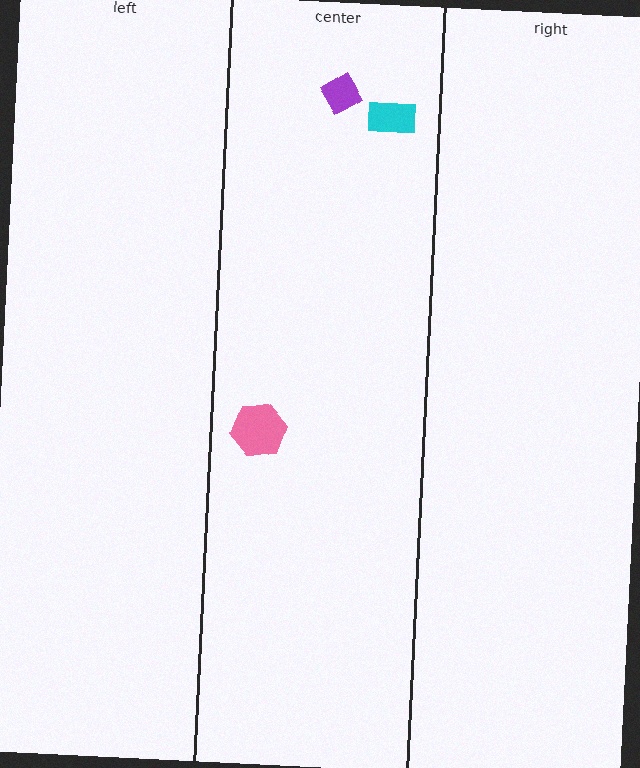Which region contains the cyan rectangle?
The center region.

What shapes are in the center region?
The pink hexagon, the purple diamond, the cyan rectangle.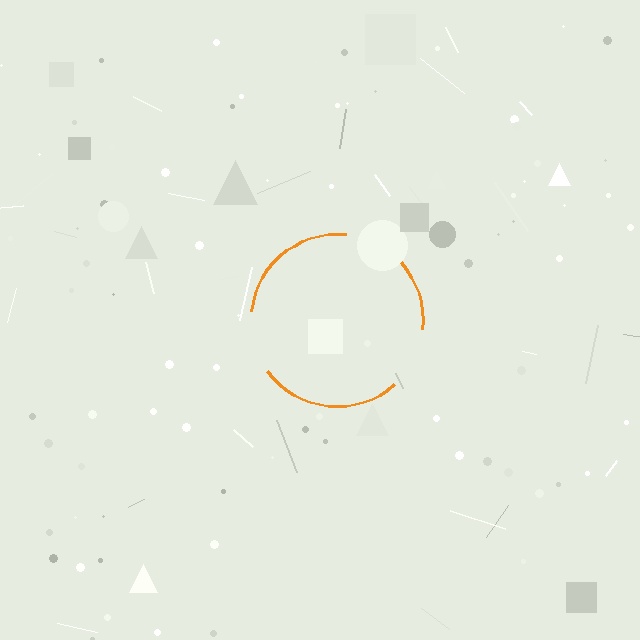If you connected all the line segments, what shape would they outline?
They would outline a circle.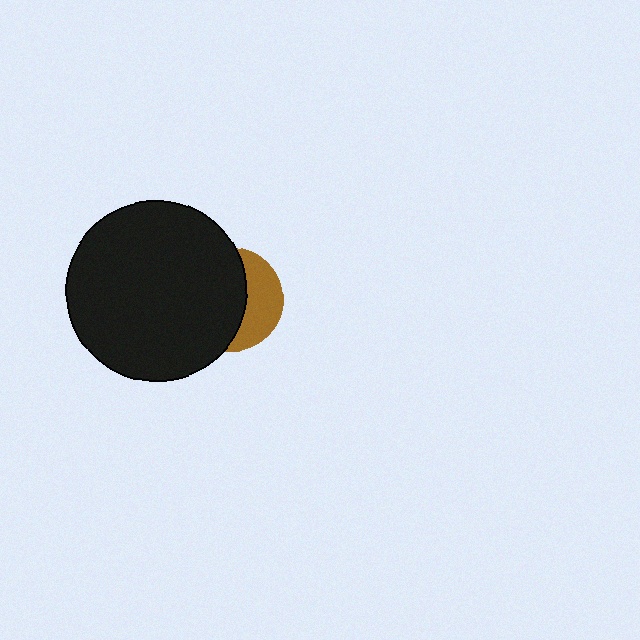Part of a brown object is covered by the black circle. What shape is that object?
It is a circle.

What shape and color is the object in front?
The object in front is a black circle.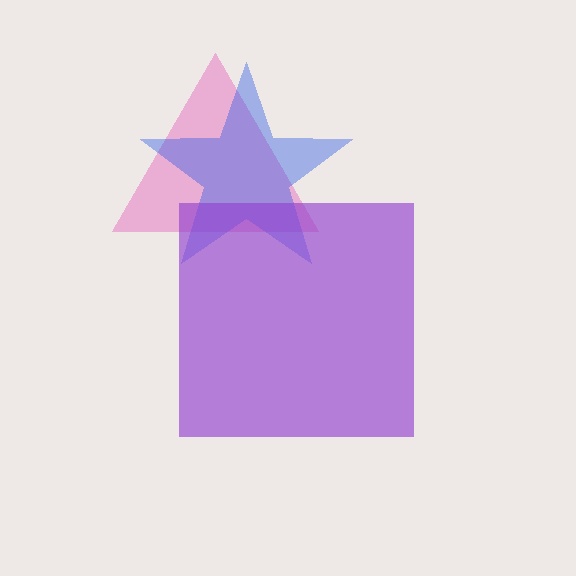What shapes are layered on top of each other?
The layered shapes are: a pink triangle, a blue star, a purple square.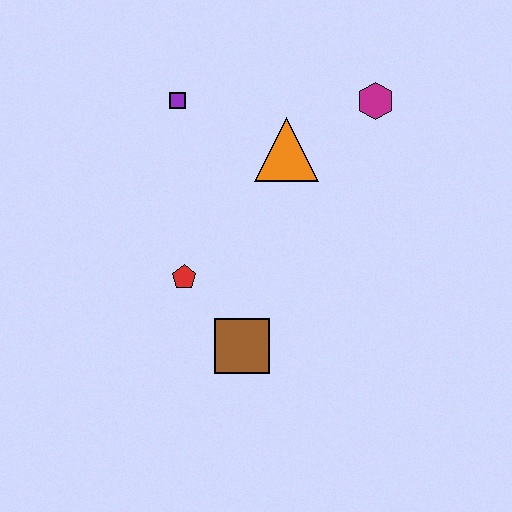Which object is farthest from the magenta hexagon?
The brown square is farthest from the magenta hexagon.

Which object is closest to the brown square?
The red pentagon is closest to the brown square.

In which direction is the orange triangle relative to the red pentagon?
The orange triangle is above the red pentagon.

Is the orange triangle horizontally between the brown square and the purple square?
No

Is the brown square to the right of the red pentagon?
Yes